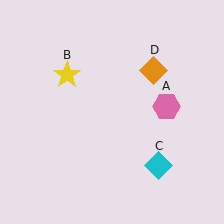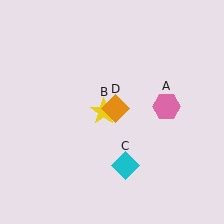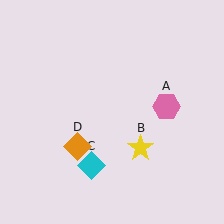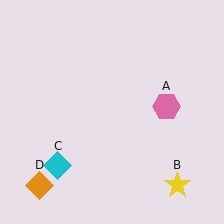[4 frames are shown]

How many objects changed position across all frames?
3 objects changed position: yellow star (object B), cyan diamond (object C), orange diamond (object D).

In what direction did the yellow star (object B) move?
The yellow star (object B) moved down and to the right.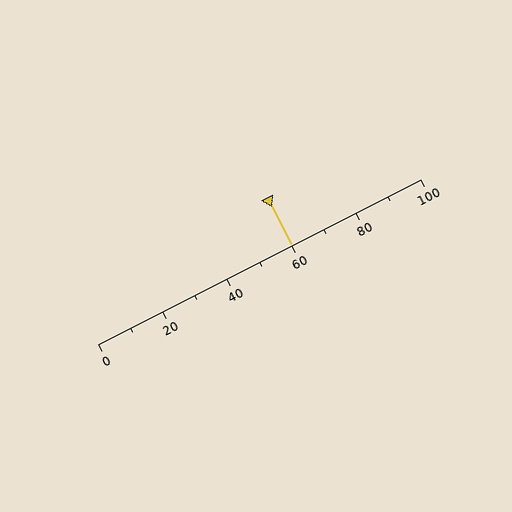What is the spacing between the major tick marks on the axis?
The major ticks are spaced 20 apart.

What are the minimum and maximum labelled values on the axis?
The axis runs from 0 to 100.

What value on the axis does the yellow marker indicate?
The marker indicates approximately 60.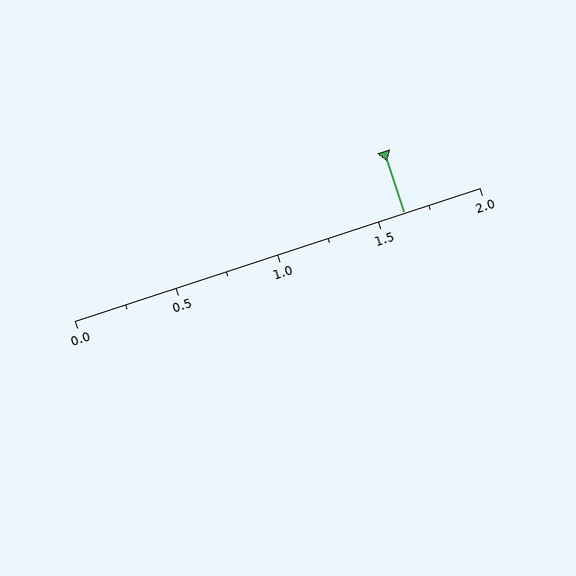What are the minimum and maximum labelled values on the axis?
The axis runs from 0.0 to 2.0.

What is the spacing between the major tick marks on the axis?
The major ticks are spaced 0.5 apart.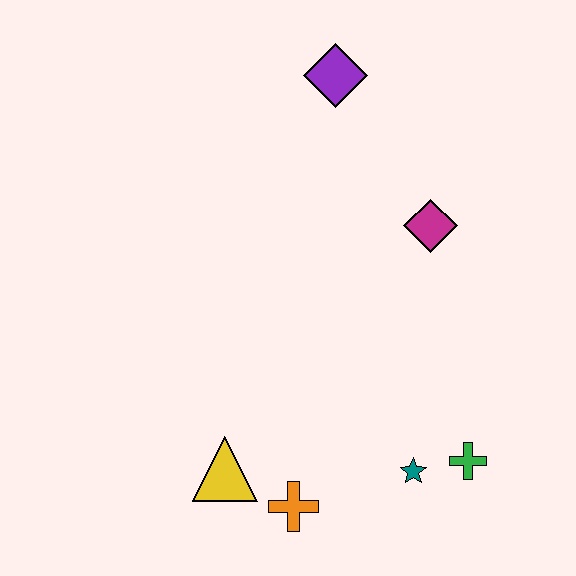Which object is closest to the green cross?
The teal star is closest to the green cross.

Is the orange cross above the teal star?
No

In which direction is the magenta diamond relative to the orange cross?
The magenta diamond is above the orange cross.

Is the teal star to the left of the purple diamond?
No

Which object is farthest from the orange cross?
The purple diamond is farthest from the orange cross.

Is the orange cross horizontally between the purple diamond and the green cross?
No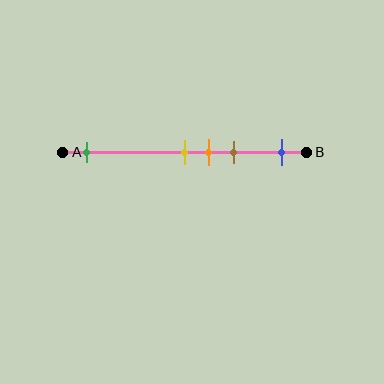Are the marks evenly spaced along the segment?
No, the marks are not evenly spaced.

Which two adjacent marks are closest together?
The yellow and orange marks are the closest adjacent pair.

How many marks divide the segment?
There are 5 marks dividing the segment.